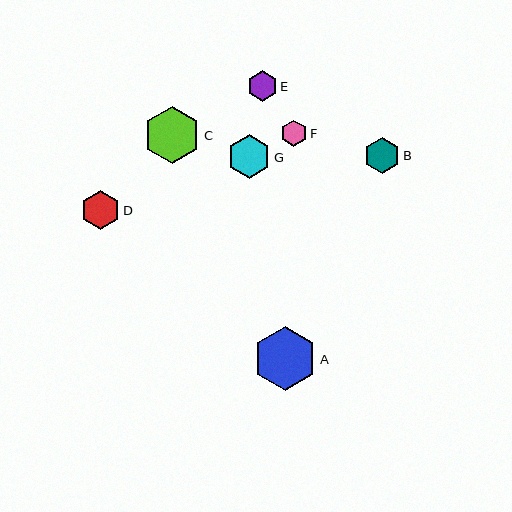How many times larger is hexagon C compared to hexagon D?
Hexagon C is approximately 1.4 times the size of hexagon D.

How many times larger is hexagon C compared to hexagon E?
Hexagon C is approximately 1.9 times the size of hexagon E.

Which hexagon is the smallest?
Hexagon F is the smallest with a size of approximately 27 pixels.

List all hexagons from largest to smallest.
From largest to smallest: A, C, G, D, B, E, F.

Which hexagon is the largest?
Hexagon A is the largest with a size of approximately 63 pixels.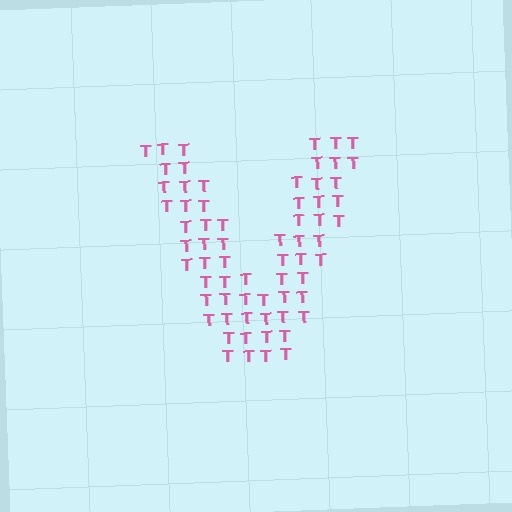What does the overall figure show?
The overall figure shows the letter V.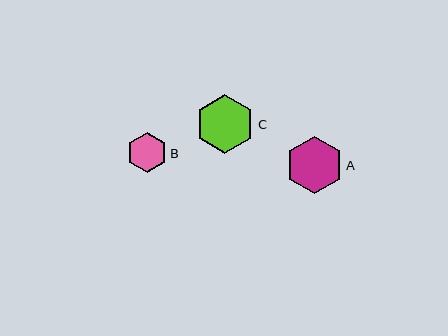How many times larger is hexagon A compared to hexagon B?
Hexagon A is approximately 1.4 times the size of hexagon B.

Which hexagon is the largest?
Hexagon C is the largest with a size of approximately 59 pixels.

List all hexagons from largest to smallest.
From largest to smallest: C, A, B.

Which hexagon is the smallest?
Hexagon B is the smallest with a size of approximately 40 pixels.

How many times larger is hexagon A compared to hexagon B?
Hexagon A is approximately 1.4 times the size of hexagon B.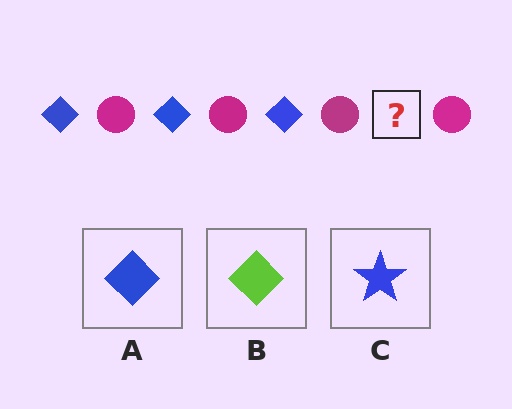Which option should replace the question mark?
Option A.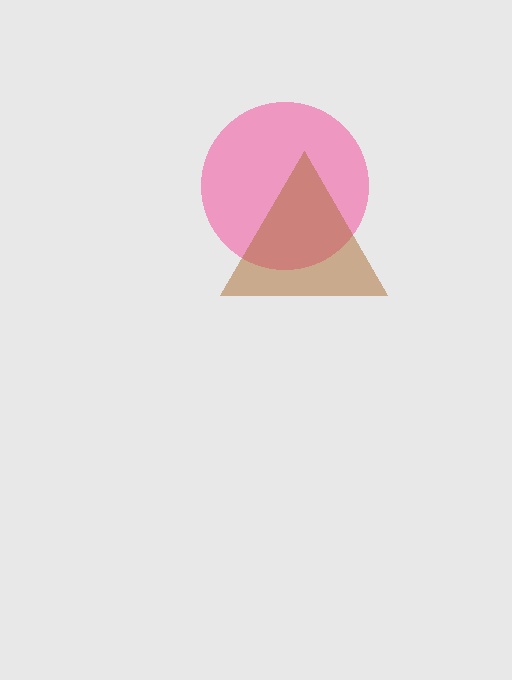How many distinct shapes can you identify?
There are 2 distinct shapes: a pink circle, a brown triangle.